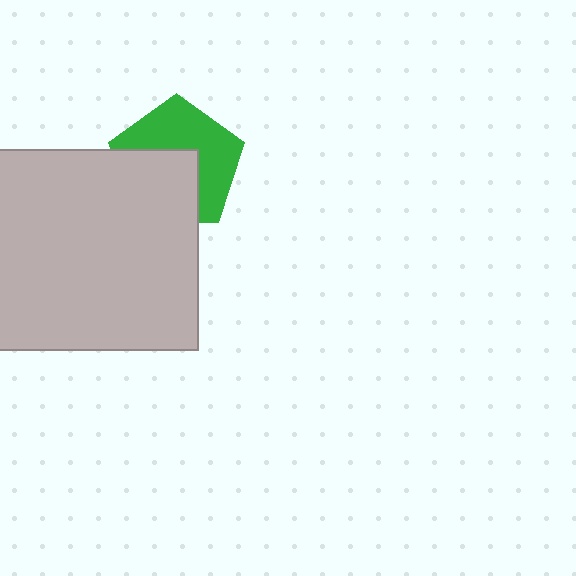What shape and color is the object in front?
The object in front is a light gray square.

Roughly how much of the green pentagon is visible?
About half of it is visible (roughly 54%).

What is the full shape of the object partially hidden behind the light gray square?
The partially hidden object is a green pentagon.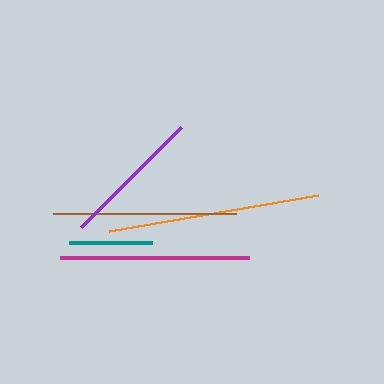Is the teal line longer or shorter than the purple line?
The purple line is longer than the teal line.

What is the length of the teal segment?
The teal segment is approximately 82 pixels long.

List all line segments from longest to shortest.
From longest to shortest: orange, magenta, brown, purple, teal.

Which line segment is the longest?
The orange line is the longest at approximately 212 pixels.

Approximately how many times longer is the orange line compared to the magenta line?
The orange line is approximately 1.1 times the length of the magenta line.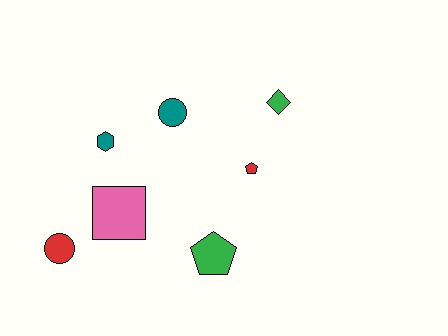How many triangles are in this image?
There are no triangles.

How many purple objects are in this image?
There are no purple objects.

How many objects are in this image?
There are 7 objects.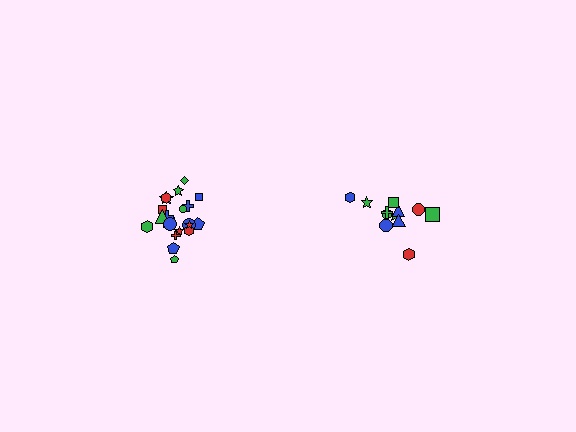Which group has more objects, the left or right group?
The left group.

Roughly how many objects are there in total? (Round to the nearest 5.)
Roughly 35 objects in total.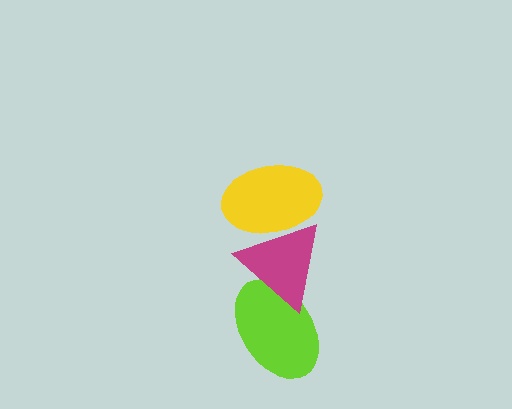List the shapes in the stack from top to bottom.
From top to bottom: the yellow ellipse, the magenta triangle, the lime ellipse.